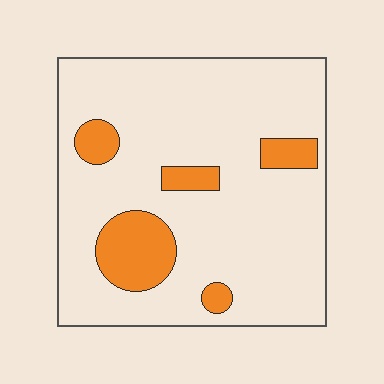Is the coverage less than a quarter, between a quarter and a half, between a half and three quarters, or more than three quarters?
Less than a quarter.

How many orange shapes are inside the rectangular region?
5.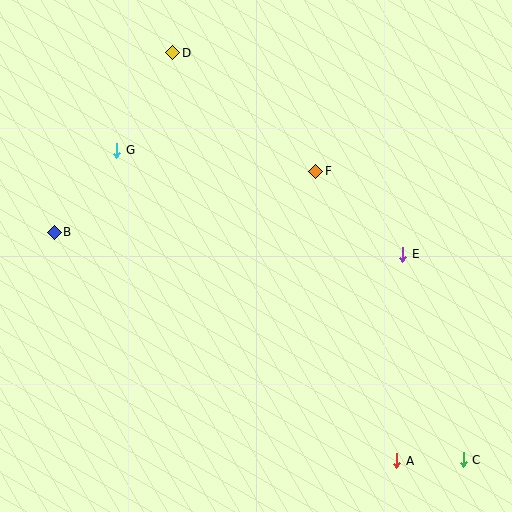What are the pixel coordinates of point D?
Point D is at (173, 53).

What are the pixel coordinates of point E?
Point E is at (403, 254).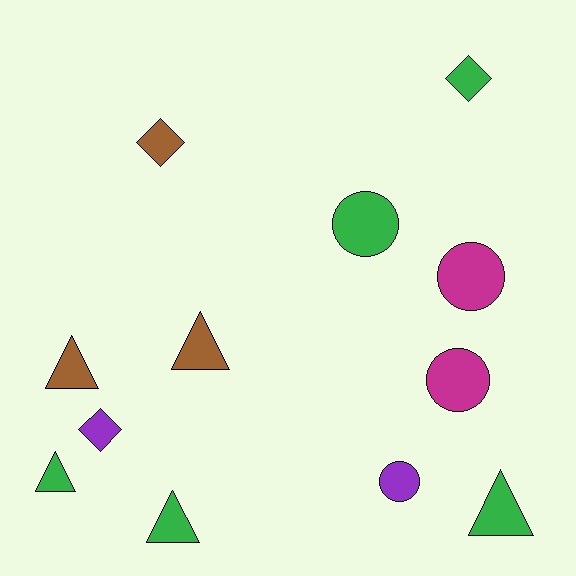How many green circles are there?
There is 1 green circle.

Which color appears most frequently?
Green, with 5 objects.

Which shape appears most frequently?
Triangle, with 5 objects.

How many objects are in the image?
There are 12 objects.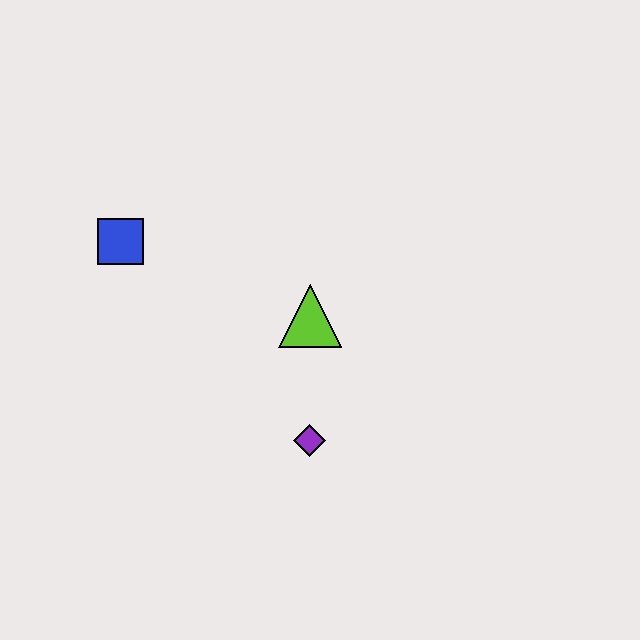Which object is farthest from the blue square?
The purple diamond is farthest from the blue square.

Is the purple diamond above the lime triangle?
No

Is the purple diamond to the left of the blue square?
No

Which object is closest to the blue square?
The lime triangle is closest to the blue square.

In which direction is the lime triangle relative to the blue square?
The lime triangle is to the right of the blue square.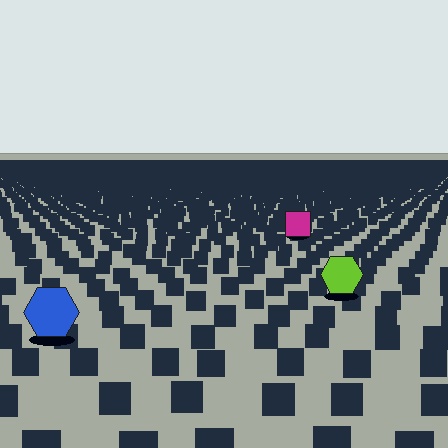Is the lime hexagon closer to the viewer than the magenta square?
Yes. The lime hexagon is closer — you can tell from the texture gradient: the ground texture is coarser near it.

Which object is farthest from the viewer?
The magenta square is farthest from the viewer. It appears smaller and the ground texture around it is denser.